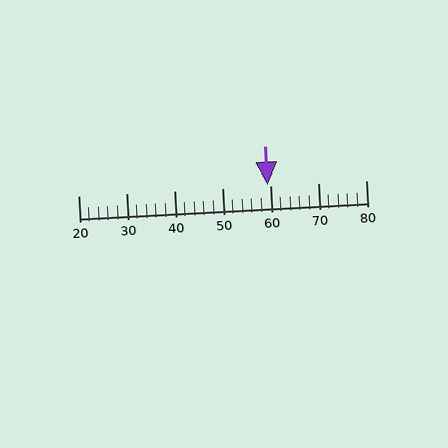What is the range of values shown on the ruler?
The ruler shows values from 20 to 80.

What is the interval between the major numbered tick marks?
The major tick marks are spaced 10 units apart.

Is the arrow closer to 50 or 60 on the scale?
The arrow is closer to 60.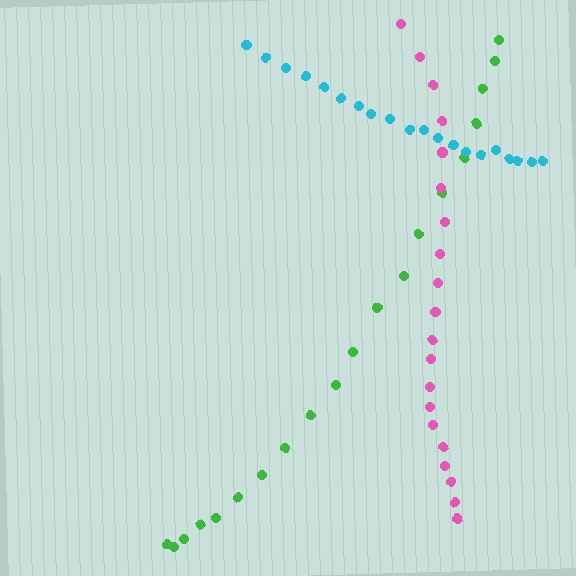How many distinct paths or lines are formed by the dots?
There are 3 distinct paths.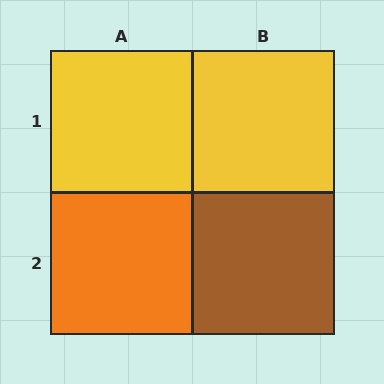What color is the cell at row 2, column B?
Brown.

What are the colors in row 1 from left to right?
Yellow, yellow.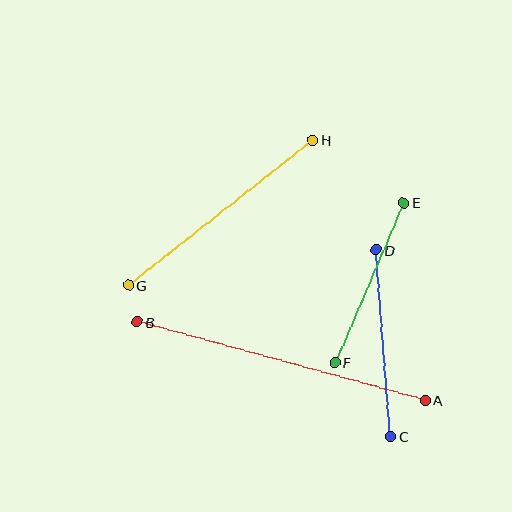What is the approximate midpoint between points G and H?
The midpoint is at approximately (221, 213) pixels.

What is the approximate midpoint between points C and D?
The midpoint is at approximately (383, 343) pixels.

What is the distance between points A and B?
The distance is approximately 299 pixels.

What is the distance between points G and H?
The distance is approximately 234 pixels.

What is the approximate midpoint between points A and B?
The midpoint is at approximately (281, 361) pixels.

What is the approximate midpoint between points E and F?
The midpoint is at approximately (369, 283) pixels.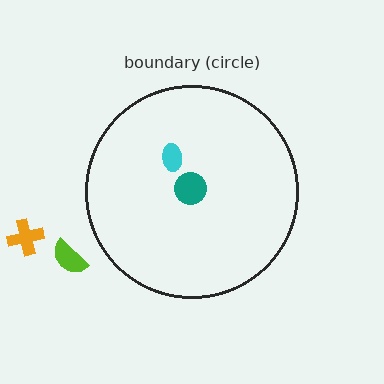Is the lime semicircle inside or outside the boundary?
Outside.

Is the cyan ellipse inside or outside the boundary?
Inside.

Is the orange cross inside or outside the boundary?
Outside.